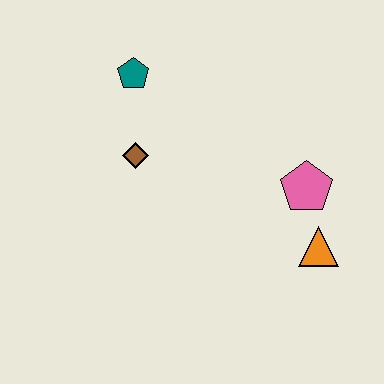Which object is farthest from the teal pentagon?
The orange triangle is farthest from the teal pentagon.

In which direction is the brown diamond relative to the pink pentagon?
The brown diamond is to the left of the pink pentagon.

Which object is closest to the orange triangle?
The pink pentagon is closest to the orange triangle.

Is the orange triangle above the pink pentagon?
No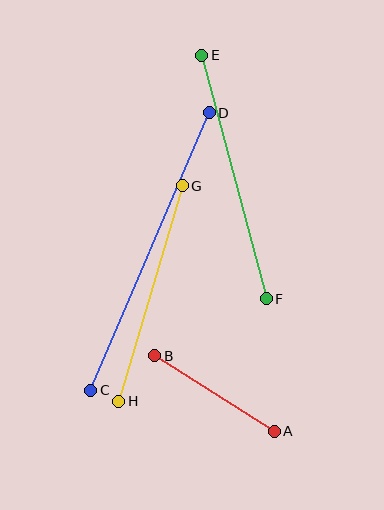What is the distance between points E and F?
The distance is approximately 252 pixels.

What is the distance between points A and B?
The distance is approximately 141 pixels.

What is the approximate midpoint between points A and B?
The midpoint is at approximately (215, 393) pixels.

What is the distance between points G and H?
The distance is approximately 224 pixels.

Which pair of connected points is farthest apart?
Points C and D are farthest apart.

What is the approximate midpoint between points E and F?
The midpoint is at approximately (234, 177) pixels.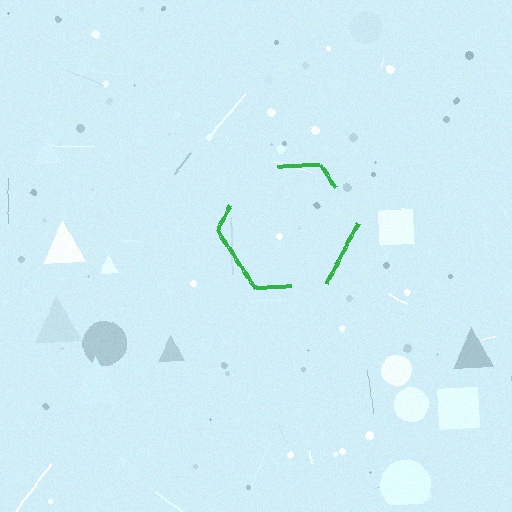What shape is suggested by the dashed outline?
The dashed outline suggests a hexagon.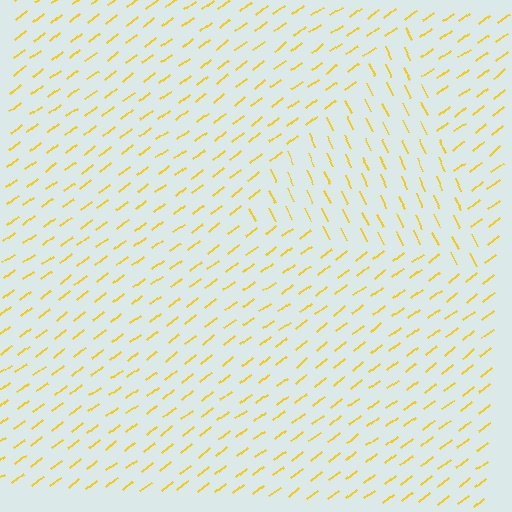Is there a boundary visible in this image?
Yes, there is a texture boundary formed by a change in line orientation.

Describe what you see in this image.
The image is filled with small yellow line segments. A triangle region in the image has lines oriented differently from the surrounding lines, creating a visible texture boundary.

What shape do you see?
I see a triangle.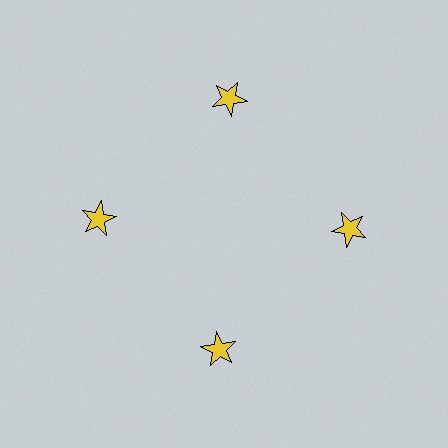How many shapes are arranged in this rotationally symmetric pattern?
There are 4 shapes, arranged in 4 groups of 1.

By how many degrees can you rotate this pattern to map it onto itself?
The pattern maps onto itself every 90 degrees of rotation.